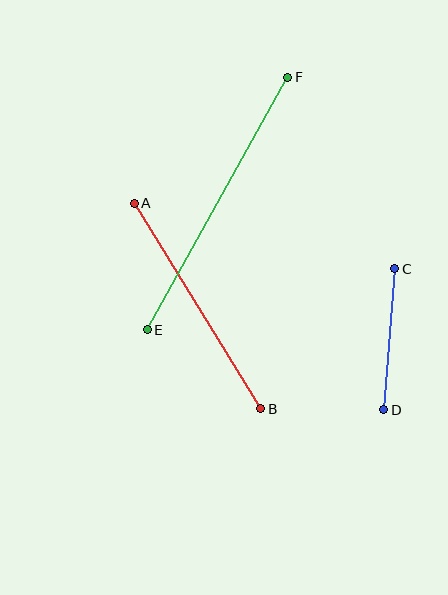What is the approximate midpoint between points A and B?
The midpoint is at approximately (197, 306) pixels.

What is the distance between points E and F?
The distance is approximately 289 pixels.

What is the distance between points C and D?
The distance is approximately 141 pixels.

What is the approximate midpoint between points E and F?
The midpoint is at approximately (217, 203) pixels.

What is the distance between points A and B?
The distance is approximately 241 pixels.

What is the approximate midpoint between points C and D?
The midpoint is at approximately (389, 339) pixels.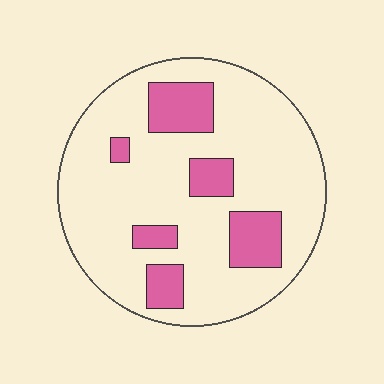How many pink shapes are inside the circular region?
6.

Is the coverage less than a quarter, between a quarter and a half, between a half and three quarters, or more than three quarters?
Less than a quarter.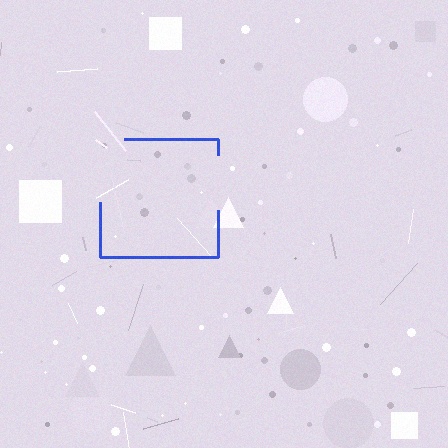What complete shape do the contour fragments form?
The contour fragments form a square.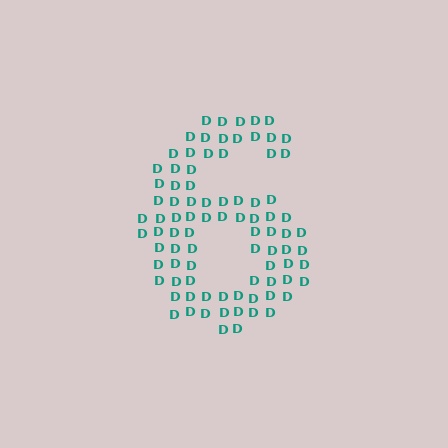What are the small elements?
The small elements are letter D's.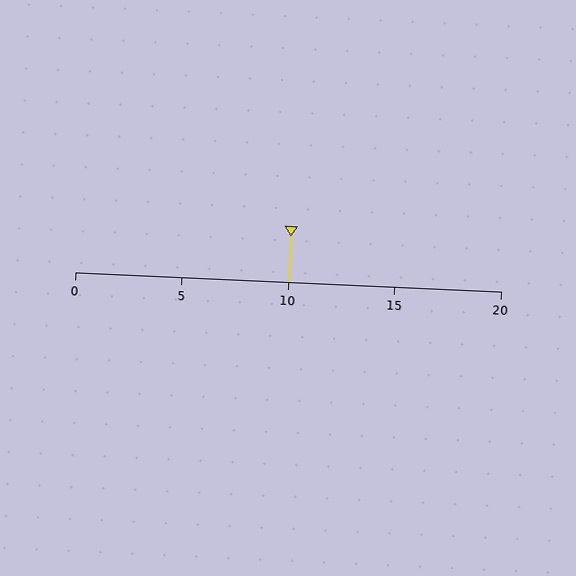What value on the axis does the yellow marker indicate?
The marker indicates approximately 10.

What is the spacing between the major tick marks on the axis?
The major ticks are spaced 5 apart.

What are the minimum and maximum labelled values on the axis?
The axis runs from 0 to 20.